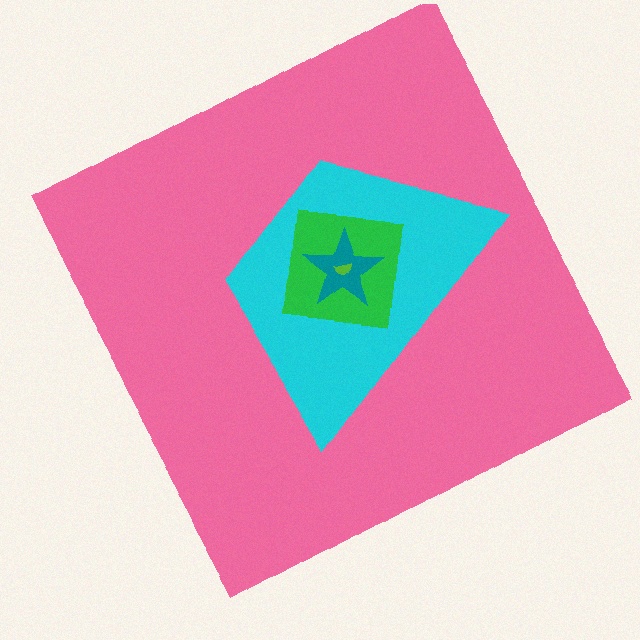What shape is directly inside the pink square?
The cyan trapezoid.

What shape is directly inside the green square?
The teal star.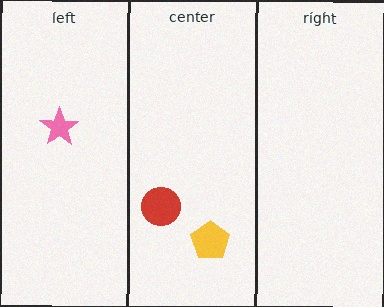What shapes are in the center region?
The yellow pentagon, the red circle.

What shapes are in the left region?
The pink star.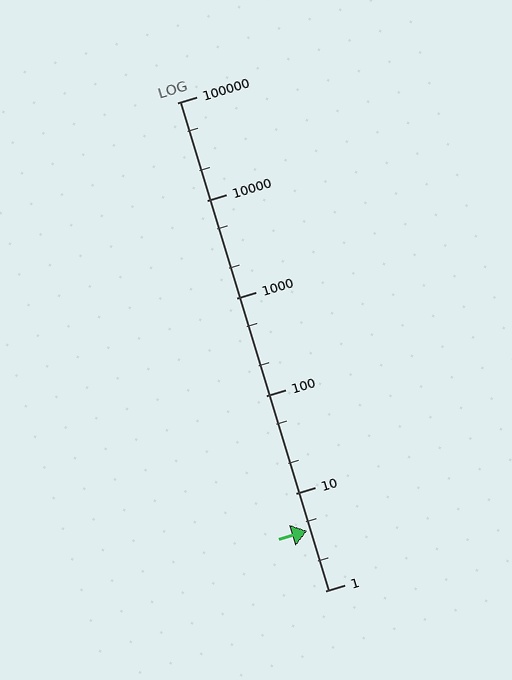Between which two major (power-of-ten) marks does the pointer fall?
The pointer is between 1 and 10.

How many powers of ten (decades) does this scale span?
The scale spans 5 decades, from 1 to 100000.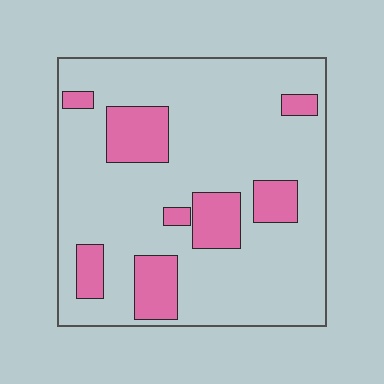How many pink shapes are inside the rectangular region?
8.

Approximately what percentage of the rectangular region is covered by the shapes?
Approximately 20%.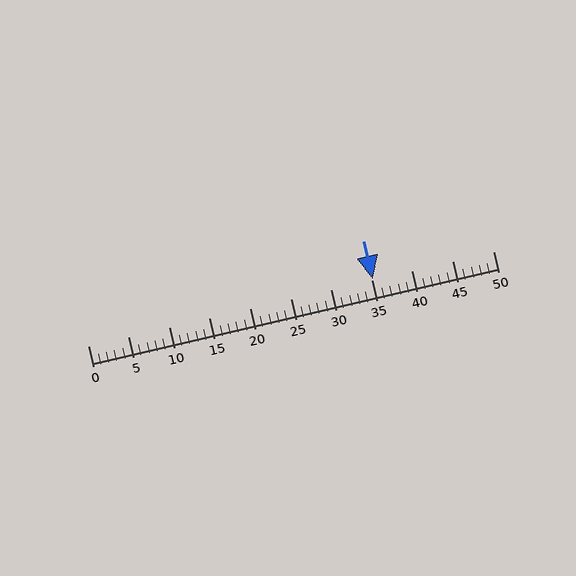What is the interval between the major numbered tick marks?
The major tick marks are spaced 5 units apart.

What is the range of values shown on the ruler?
The ruler shows values from 0 to 50.